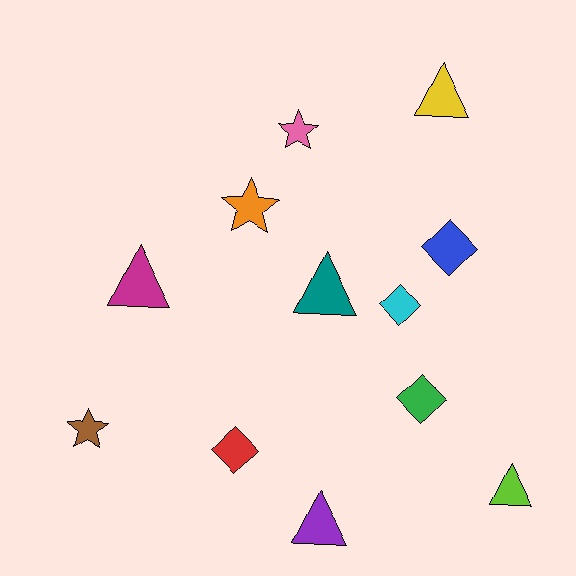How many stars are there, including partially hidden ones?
There are 3 stars.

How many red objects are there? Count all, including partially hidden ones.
There is 1 red object.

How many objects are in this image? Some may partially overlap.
There are 12 objects.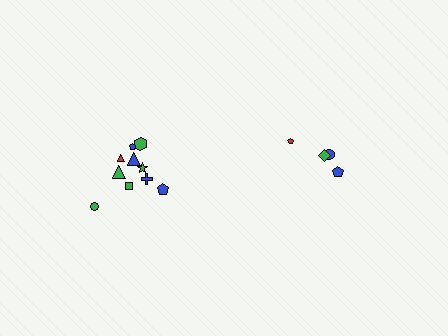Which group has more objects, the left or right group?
The left group.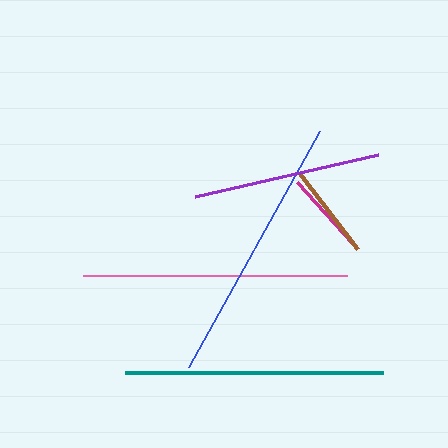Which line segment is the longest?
The blue line is the longest at approximately 270 pixels.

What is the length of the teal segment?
The teal segment is approximately 258 pixels long.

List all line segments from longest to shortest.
From longest to shortest: blue, pink, teal, purple, brown, magenta.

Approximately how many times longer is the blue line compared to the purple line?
The blue line is approximately 1.4 times the length of the purple line.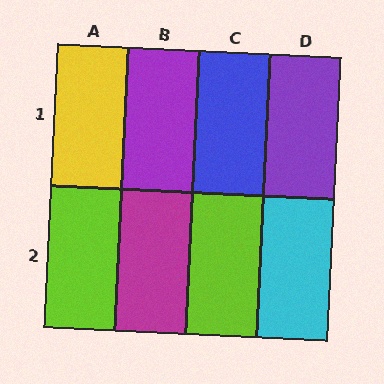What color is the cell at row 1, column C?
Blue.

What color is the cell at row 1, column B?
Purple.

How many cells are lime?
2 cells are lime.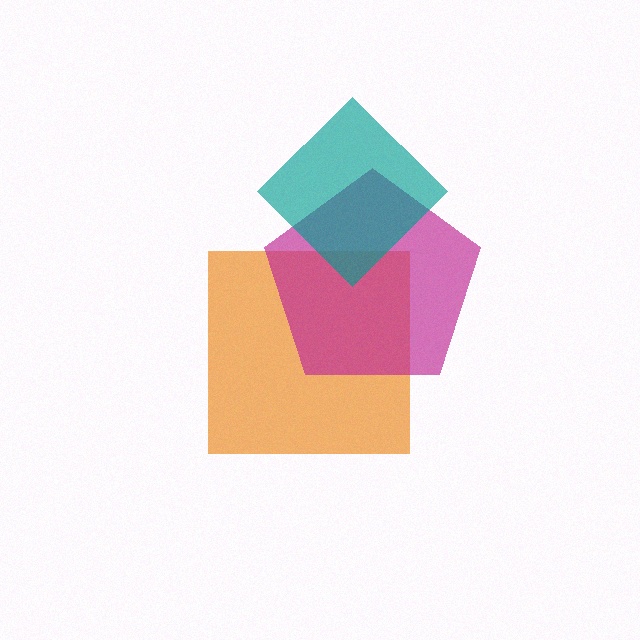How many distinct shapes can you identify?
There are 3 distinct shapes: an orange square, a magenta pentagon, a teal diamond.